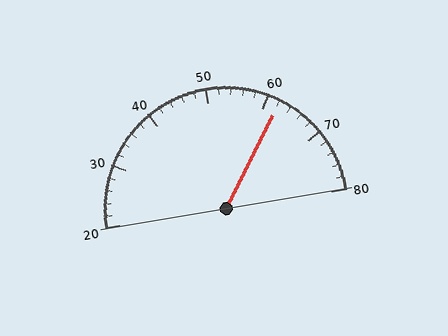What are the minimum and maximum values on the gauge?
The gauge ranges from 20 to 80.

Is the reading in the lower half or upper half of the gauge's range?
The reading is in the upper half of the range (20 to 80).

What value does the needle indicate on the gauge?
The needle indicates approximately 62.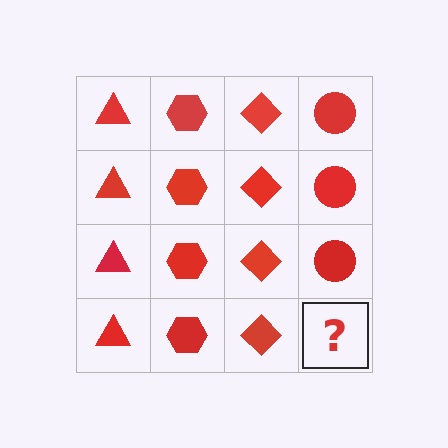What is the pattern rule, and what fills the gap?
The rule is that each column has a consistent shape. The gap should be filled with a red circle.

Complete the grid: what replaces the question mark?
The question mark should be replaced with a red circle.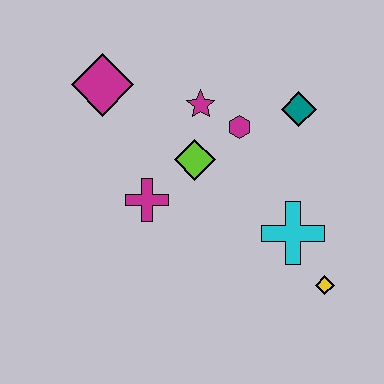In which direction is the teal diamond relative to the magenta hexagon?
The teal diamond is to the right of the magenta hexagon.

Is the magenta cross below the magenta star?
Yes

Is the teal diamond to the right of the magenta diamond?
Yes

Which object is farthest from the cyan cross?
The magenta diamond is farthest from the cyan cross.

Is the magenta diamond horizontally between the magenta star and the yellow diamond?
No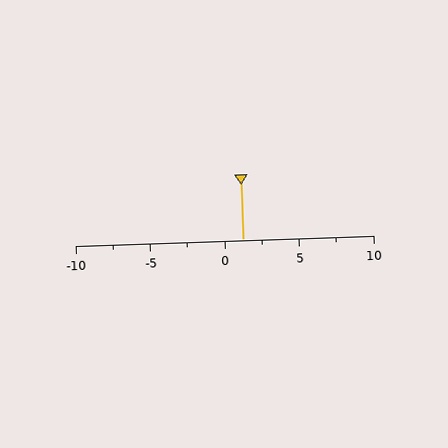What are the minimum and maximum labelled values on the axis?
The axis runs from -10 to 10.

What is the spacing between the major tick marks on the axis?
The major ticks are spaced 5 apart.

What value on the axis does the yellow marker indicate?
The marker indicates approximately 1.2.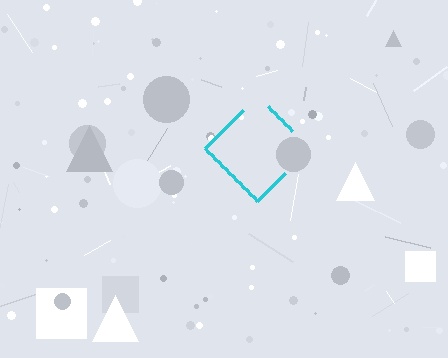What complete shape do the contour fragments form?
The contour fragments form a diamond.